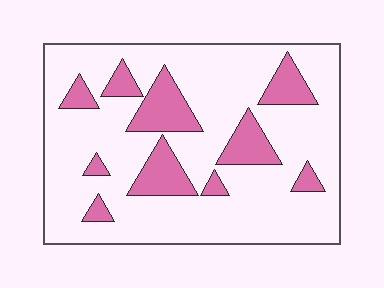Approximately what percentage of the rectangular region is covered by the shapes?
Approximately 20%.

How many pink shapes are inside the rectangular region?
10.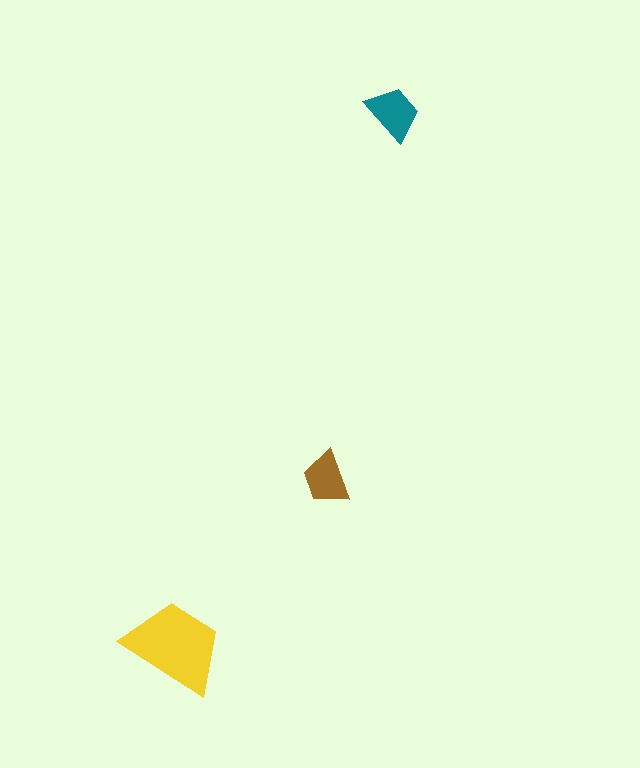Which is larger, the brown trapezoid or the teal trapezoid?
The teal one.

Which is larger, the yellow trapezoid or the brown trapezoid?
The yellow one.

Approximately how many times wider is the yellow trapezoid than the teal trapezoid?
About 2 times wider.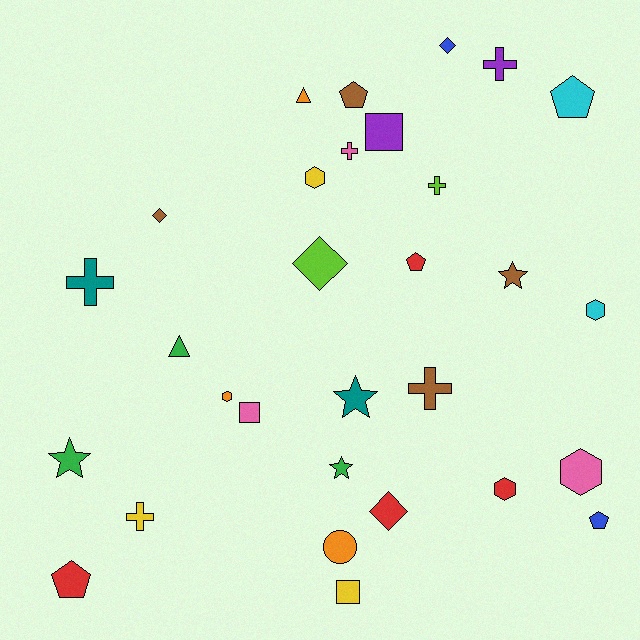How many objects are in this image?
There are 30 objects.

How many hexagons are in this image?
There are 5 hexagons.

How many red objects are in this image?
There are 4 red objects.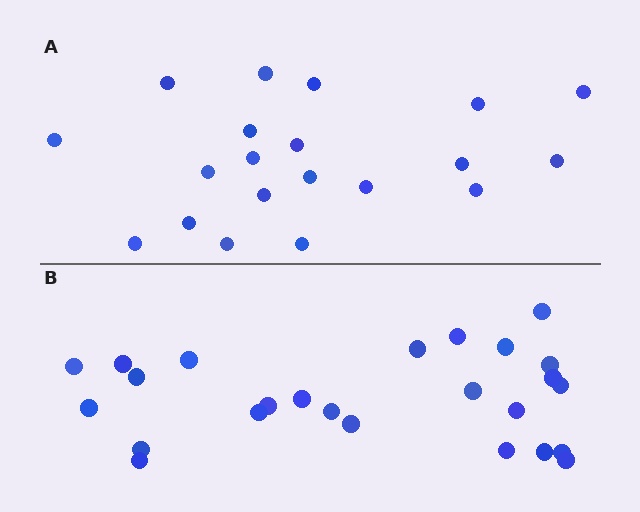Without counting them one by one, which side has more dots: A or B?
Region B (the bottom region) has more dots.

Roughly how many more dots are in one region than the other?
Region B has about 5 more dots than region A.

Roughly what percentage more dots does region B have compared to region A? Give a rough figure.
About 25% more.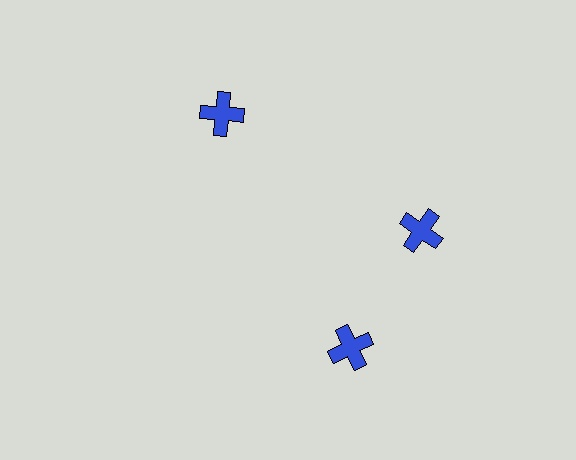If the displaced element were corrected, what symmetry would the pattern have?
It would have 3-fold rotational symmetry — the pattern would map onto itself every 120 degrees.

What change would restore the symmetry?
The symmetry would be restored by rotating it back into even spacing with its neighbors so that all 3 crosses sit at equal angles and equal distance from the center.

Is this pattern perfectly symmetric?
No. The 3 blue crosses are arranged in a ring, but one element near the 7 o'clock position is rotated out of alignment along the ring, breaking the 3-fold rotational symmetry.